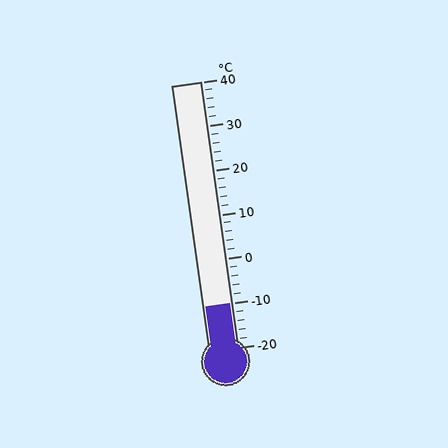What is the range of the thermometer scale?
The thermometer scale ranges from -20°C to 40°C.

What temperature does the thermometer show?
The thermometer shows approximately -10°C.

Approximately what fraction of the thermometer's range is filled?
The thermometer is filled to approximately 15% of its range.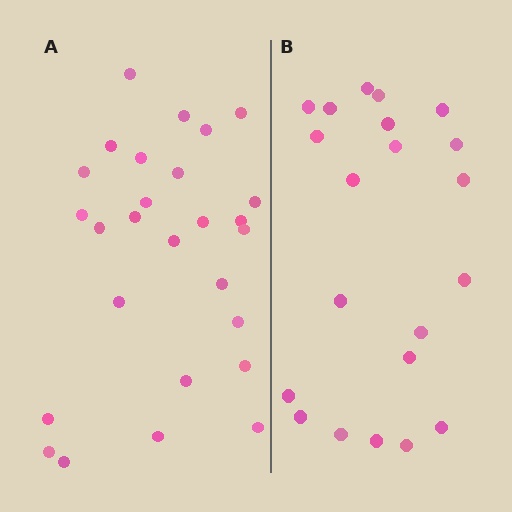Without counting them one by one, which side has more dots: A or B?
Region A (the left region) has more dots.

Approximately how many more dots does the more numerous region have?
Region A has about 6 more dots than region B.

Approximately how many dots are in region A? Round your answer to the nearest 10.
About 30 dots. (The exact count is 27, which rounds to 30.)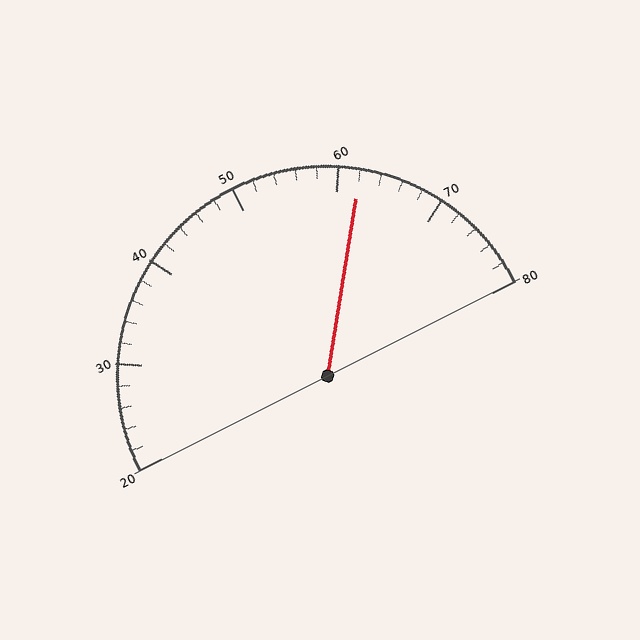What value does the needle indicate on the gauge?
The needle indicates approximately 62.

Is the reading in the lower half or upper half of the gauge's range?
The reading is in the upper half of the range (20 to 80).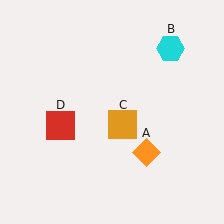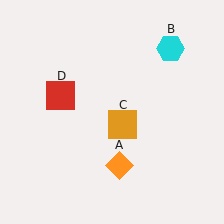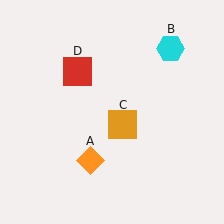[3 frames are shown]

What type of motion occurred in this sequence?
The orange diamond (object A), red square (object D) rotated clockwise around the center of the scene.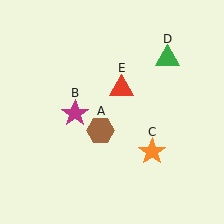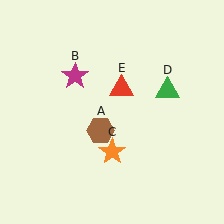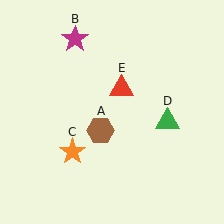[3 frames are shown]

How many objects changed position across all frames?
3 objects changed position: magenta star (object B), orange star (object C), green triangle (object D).